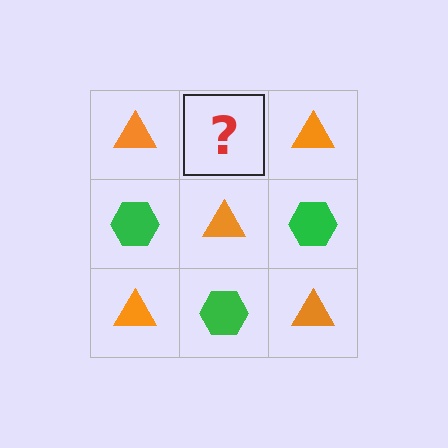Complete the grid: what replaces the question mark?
The question mark should be replaced with a green hexagon.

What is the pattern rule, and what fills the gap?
The rule is that it alternates orange triangle and green hexagon in a checkerboard pattern. The gap should be filled with a green hexagon.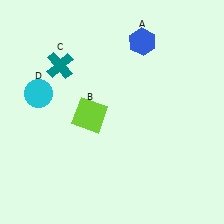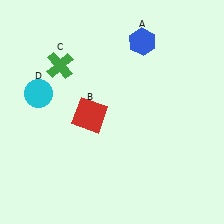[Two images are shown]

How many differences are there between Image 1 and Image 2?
There are 2 differences between the two images.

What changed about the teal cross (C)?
In Image 1, C is teal. In Image 2, it changed to green.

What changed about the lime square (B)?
In Image 1, B is lime. In Image 2, it changed to red.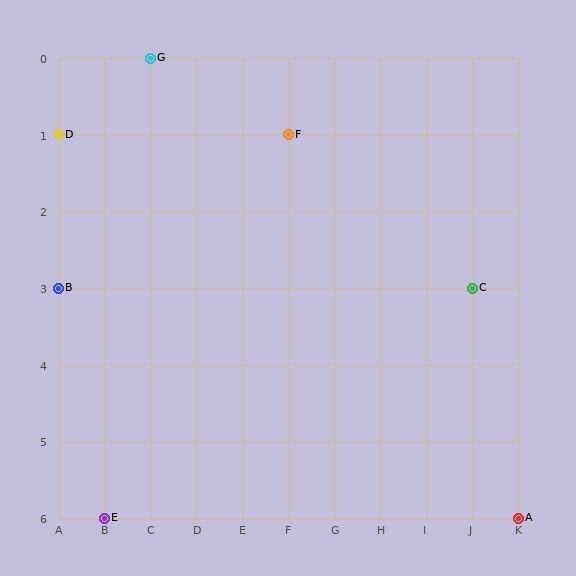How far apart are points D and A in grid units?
Points D and A are 10 columns and 5 rows apart (about 11.2 grid units diagonally).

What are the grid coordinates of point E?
Point E is at grid coordinates (B, 6).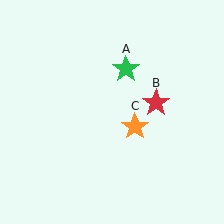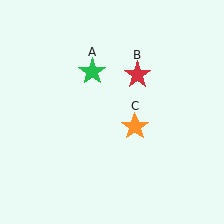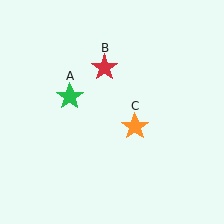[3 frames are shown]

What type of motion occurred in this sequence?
The green star (object A), red star (object B) rotated counterclockwise around the center of the scene.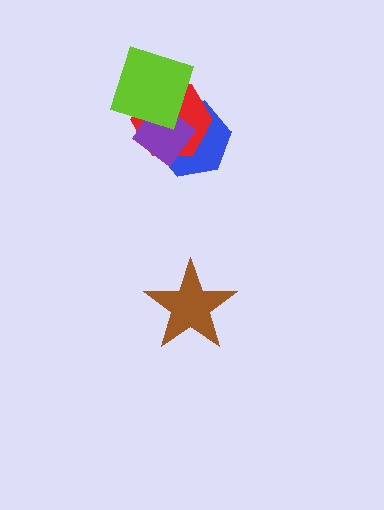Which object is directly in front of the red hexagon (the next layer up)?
The purple diamond is directly in front of the red hexagon.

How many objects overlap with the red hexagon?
3 objects overlap with the red hexagon.